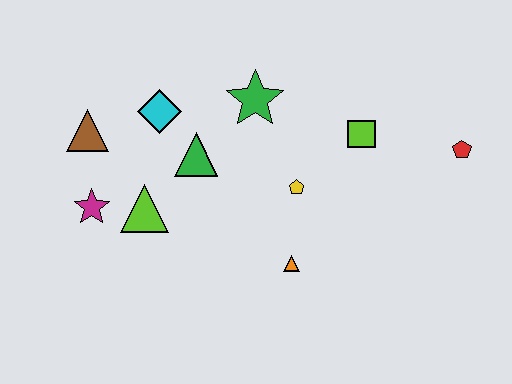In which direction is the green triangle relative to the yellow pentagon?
The green triangle is to the left of the yellow pentagon.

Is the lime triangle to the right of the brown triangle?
Yes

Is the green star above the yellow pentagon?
Yes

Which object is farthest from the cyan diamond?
The red pentagon is farthest from the cyan diamond.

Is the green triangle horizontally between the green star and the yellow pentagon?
No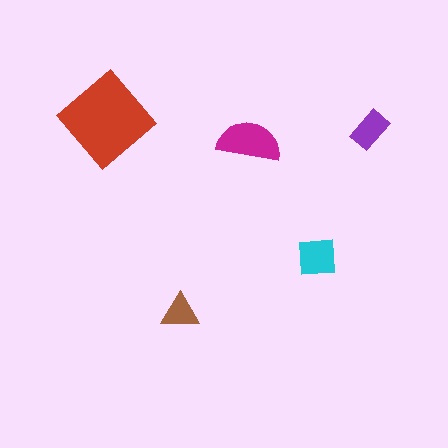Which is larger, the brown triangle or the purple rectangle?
The purple rectangle.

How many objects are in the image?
There are 5 objects in the image.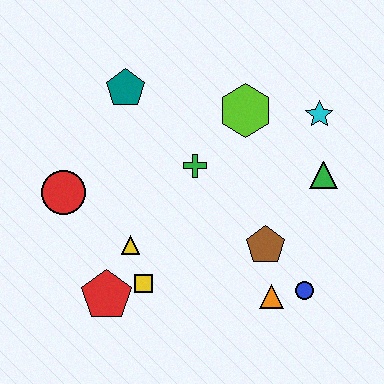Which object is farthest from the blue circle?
The teal pentagon is farthest from the blue circle.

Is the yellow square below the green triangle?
Yes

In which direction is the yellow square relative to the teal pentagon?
The yellow square is below the teal pentagon.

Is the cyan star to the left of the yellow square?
No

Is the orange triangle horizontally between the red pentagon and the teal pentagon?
No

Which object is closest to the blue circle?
The orange triangle is closest to the blue circle.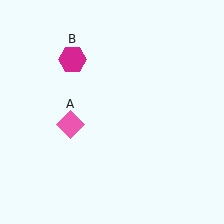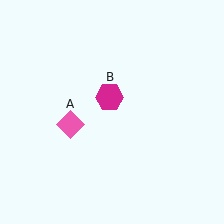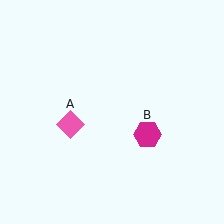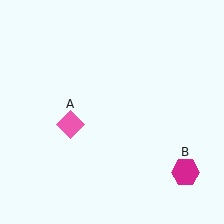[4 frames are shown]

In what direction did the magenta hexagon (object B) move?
The magenta hexagon (object B) moved down and to the right.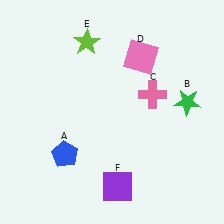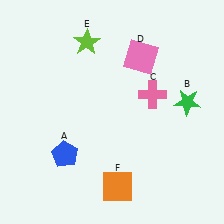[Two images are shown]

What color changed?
The square (F) changed from purple in Image 1 to orange in Image 2.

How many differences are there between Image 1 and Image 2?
There is 1 difference between the two images.